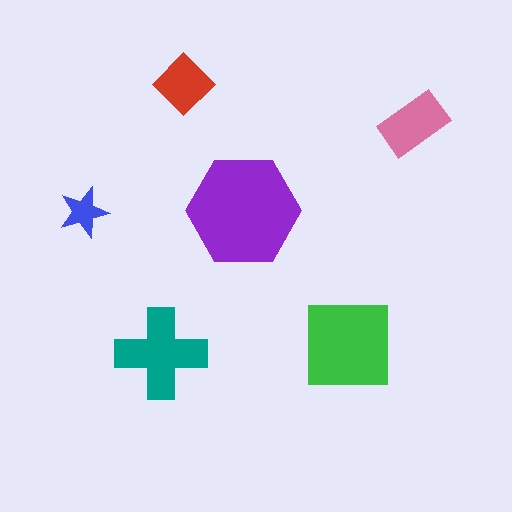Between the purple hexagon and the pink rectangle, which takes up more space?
The purple hexagon.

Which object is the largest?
The purple hexagon.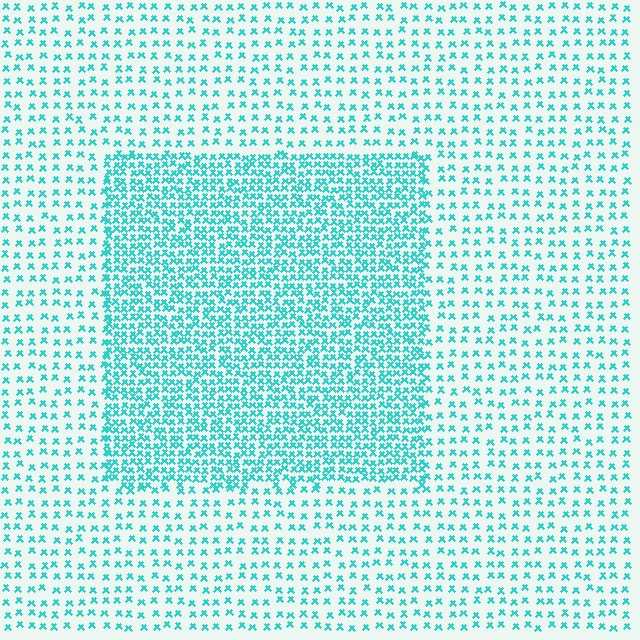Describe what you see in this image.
The image contains small cyan elements arranged at two different densities. A rectangle-shaped region is visible where the elements are more densely packed than the surrounding area.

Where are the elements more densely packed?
The elements are more densely packed inside the rectangle boundary.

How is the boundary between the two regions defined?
The boundary is defined by a change in element density (approximately 2.4x ratio). All elements are the same color, size, and shape.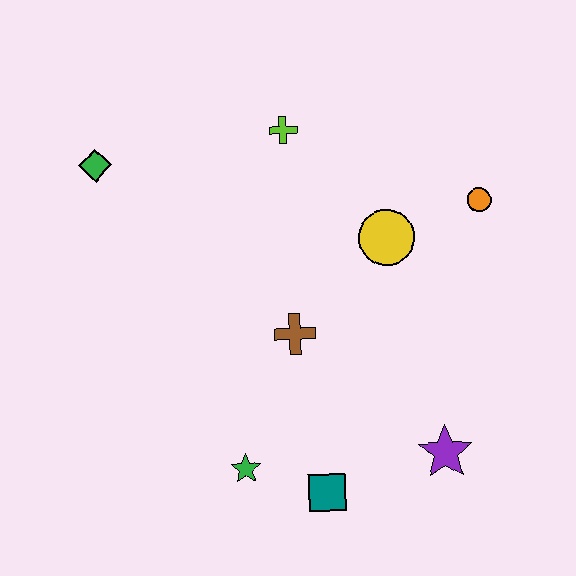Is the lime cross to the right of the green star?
Yes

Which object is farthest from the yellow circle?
The green diamond is farthest from the yellow circle.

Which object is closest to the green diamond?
The lime cross is closest to the green diamond.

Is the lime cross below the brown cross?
No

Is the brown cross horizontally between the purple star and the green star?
Yes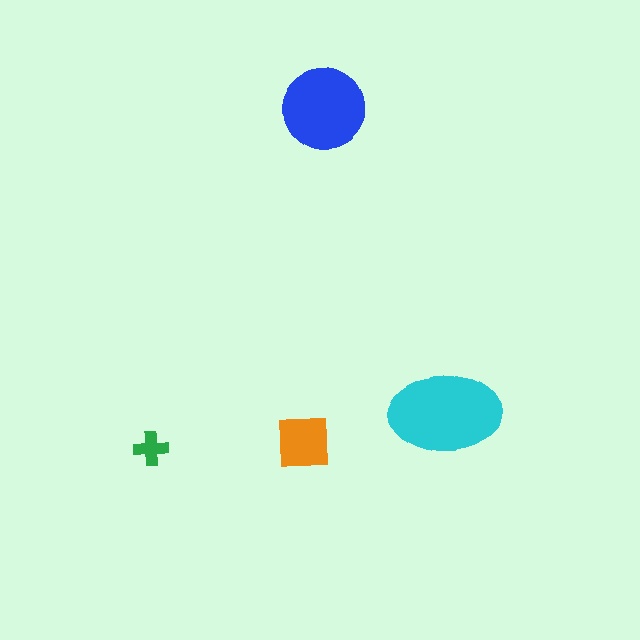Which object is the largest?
The cyan ellipse.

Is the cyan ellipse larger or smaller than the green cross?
Larger.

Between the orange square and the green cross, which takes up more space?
The orange square.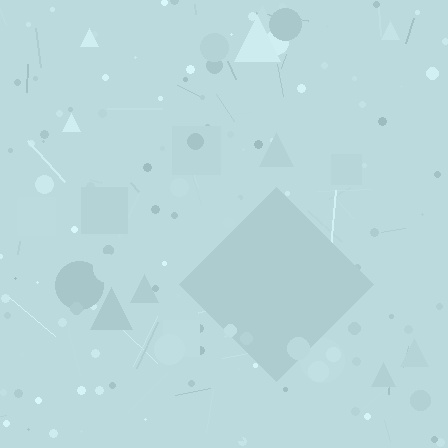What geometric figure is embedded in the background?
A diamond is embedded in the background.